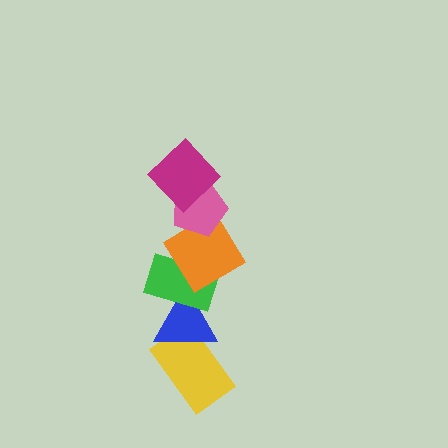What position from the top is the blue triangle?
The blue triangle is 5th from the top.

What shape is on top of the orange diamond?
The pink pentagon is on top of the orange diamond.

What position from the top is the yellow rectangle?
The yellow rectangle is 6th from the top.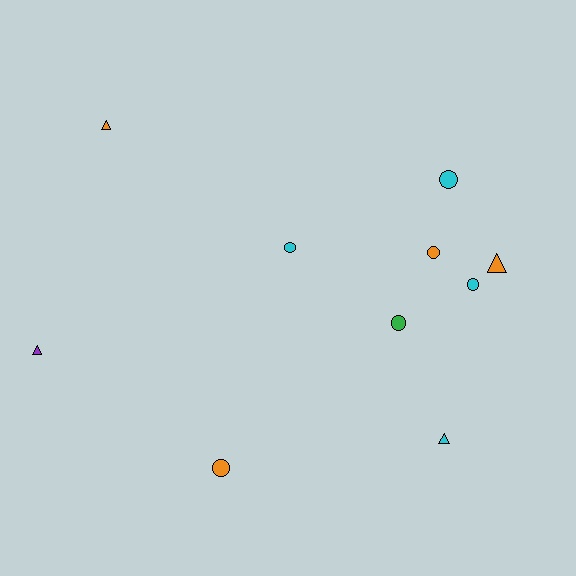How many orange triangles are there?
There are 2 orange triangles.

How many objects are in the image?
There are 10 objects.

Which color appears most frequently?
Orange, with 4 objects.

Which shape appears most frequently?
Circle, with 6 objects.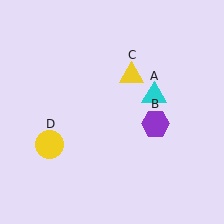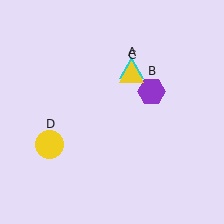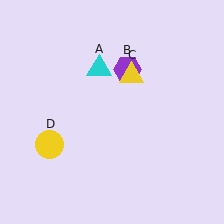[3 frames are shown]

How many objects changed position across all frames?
2 objects changed position: cyan triangle (object A), purple hexagon (object B).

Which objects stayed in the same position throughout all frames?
Yellow triangle (object C) and yellow circle (object D) remained stationary.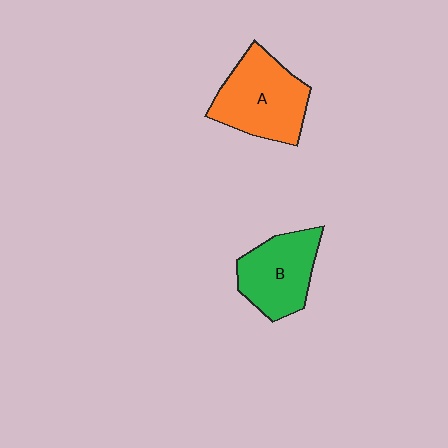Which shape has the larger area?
Shape A (orange).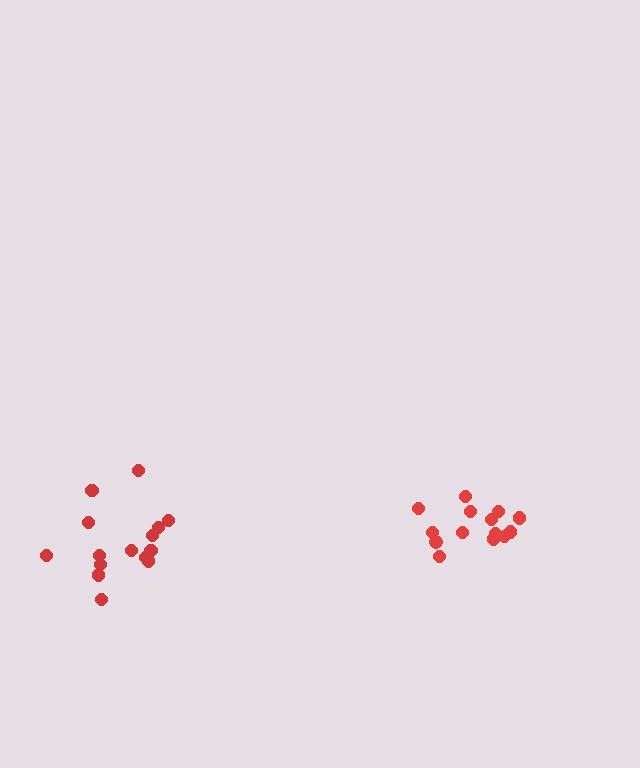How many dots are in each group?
Group 1: 15 dots, Group 2: 14 dots (29 total).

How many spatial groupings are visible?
There are 2 spatial groupings.